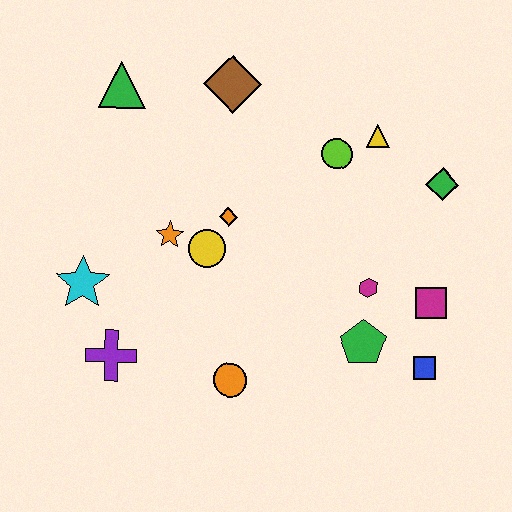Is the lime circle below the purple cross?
No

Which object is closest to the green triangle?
The brown diamond is closest to the green triangle.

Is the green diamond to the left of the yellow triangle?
No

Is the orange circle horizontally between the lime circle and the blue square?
No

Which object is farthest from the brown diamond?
The blue square is farthest from the brown diamond.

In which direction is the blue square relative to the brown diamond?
The blue square is below the brown diamond.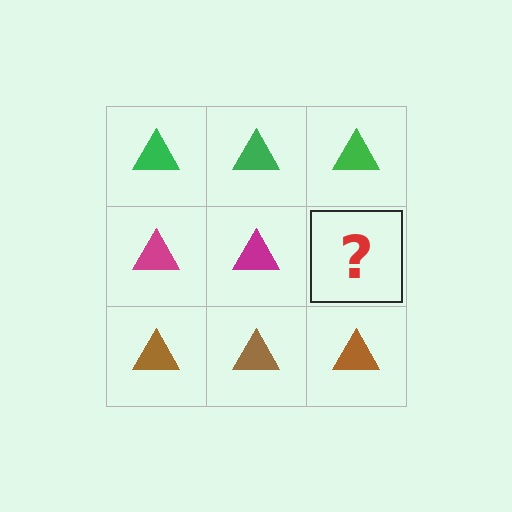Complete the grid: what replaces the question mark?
The question mark should be replaced with a magenta triangle.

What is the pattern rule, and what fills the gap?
The rule is that each row has a consistent color. The gap should be filled with a magenta triangle.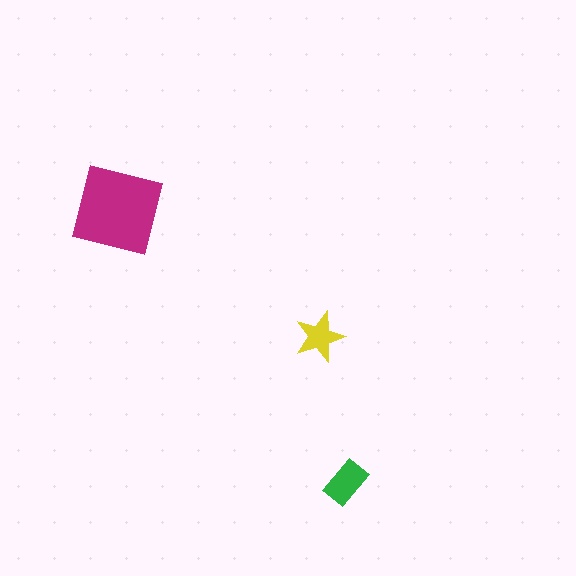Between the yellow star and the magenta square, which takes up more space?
The magenta square.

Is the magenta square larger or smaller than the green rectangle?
Larger.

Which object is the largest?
The magenta square.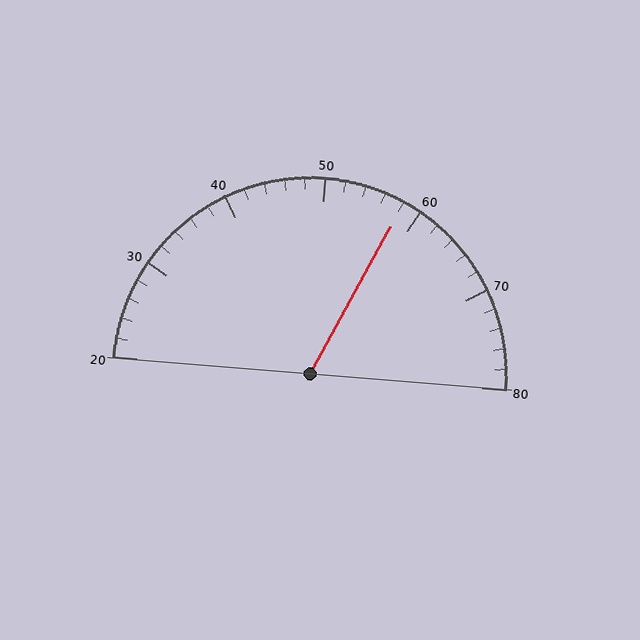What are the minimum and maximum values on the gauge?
The gauge ranges from 20 to 80.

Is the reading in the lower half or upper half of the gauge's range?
The reading is in the upper half of the range (20 to 80).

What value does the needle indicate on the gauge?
The needle indicates approximately 58.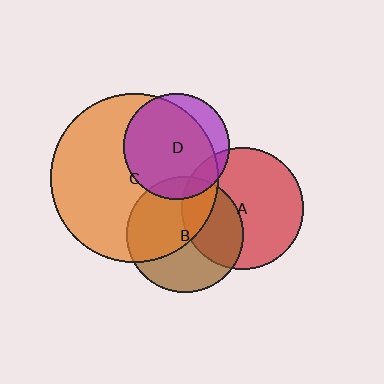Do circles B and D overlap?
Yes.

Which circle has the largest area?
Circle C (orange).